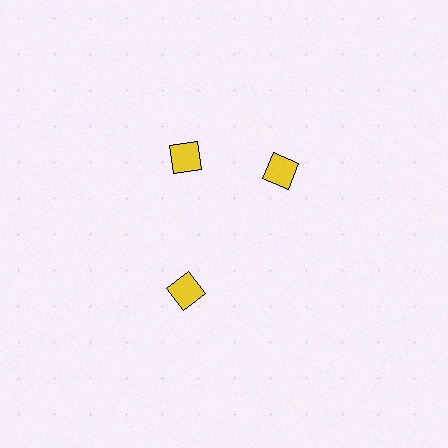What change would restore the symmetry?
The symmetry would be restored by rotating it back into even spacing with its neighbors so that all 3 diamonds sit at equal angles and equal distance from the center.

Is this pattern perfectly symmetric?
No. The 3 yellow diamonds are arranged in a ring, but one element near the 3 o'clock position is rotated out of alignment along the ring, breaking the 3-fold rotational symmetry.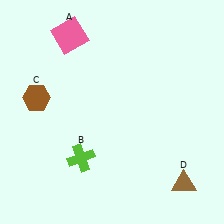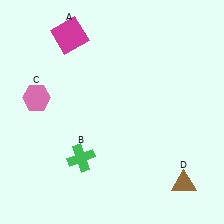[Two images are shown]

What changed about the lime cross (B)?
In Image 1, B is lime. In Image 2, it changed to green.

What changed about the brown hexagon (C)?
In Image 1, C is brown. In Image 2, it changed to pink.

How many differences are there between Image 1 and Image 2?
There are 3 differences between the two images.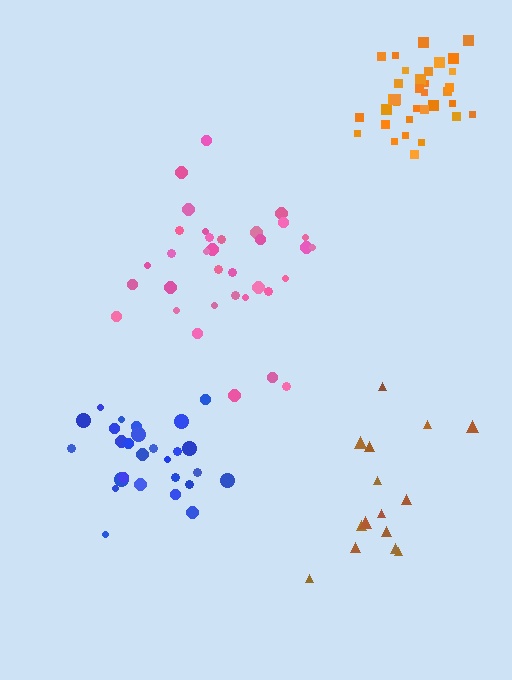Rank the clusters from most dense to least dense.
orange, pink, blue, brown.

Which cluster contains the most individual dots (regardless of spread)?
Pink (35).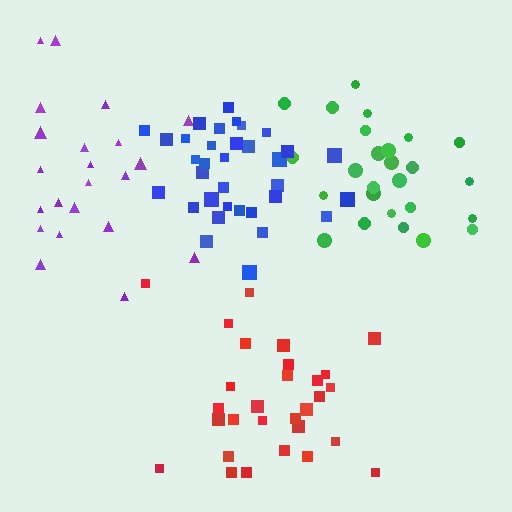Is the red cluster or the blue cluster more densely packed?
Blue.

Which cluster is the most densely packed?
Blue.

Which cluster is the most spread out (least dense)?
Purple.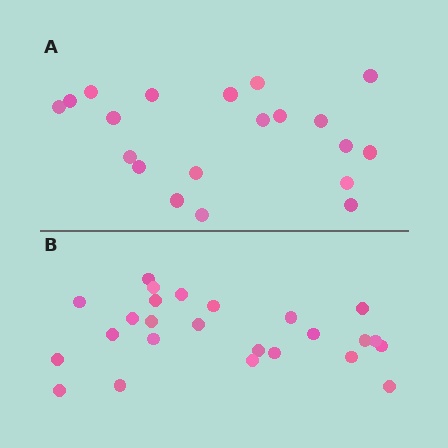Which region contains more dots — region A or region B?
Region B (the bottom region) has more dots.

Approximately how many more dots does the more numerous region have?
Region B has about 5 more dots than region A.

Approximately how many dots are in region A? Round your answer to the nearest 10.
About 20 dots.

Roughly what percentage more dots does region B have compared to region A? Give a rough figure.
About 25% more.